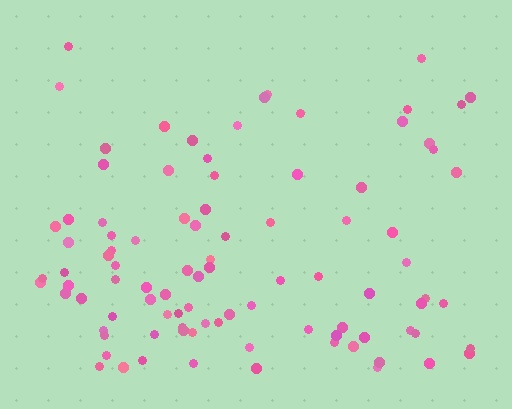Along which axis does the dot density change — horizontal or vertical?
Vertical.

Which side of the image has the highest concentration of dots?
The bottom.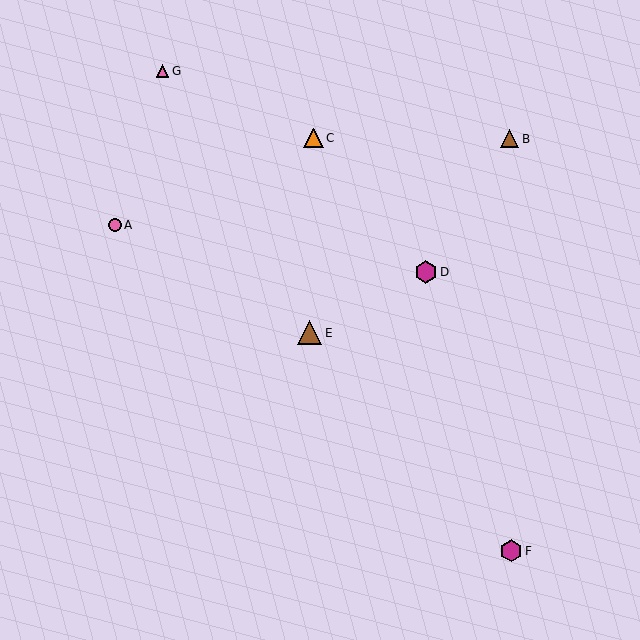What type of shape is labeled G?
Shape G is a pink triangle.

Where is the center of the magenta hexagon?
The center of the magenta hexagon is at (426, 272).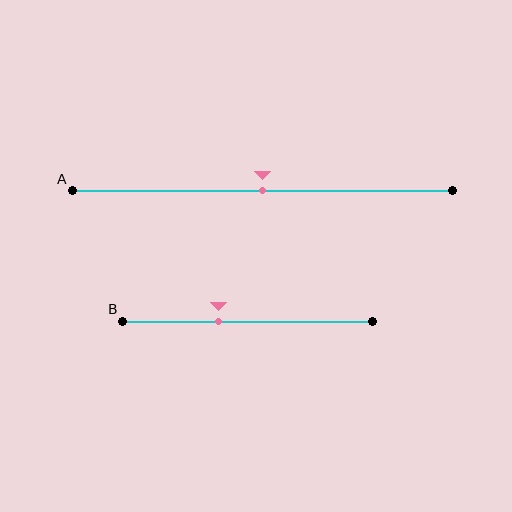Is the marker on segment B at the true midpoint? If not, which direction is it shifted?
No, the marker on segment B is shifted to the left by about 12% of the segment length.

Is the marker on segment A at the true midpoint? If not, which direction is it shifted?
Yes, the marker on segment A is at the true midpoint.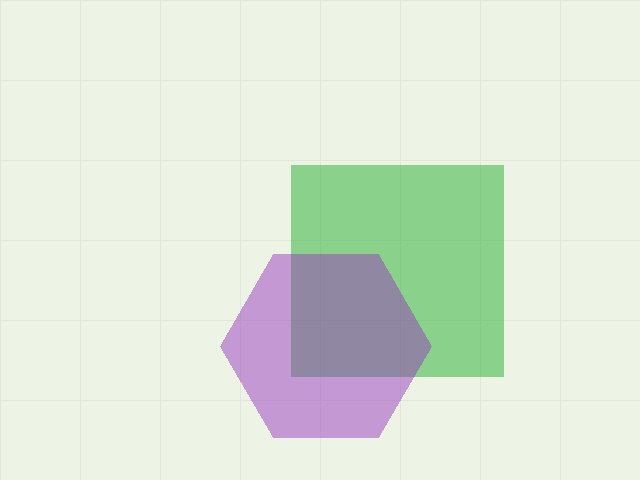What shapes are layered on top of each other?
The layered shapes are: a green square, a purple hexagon.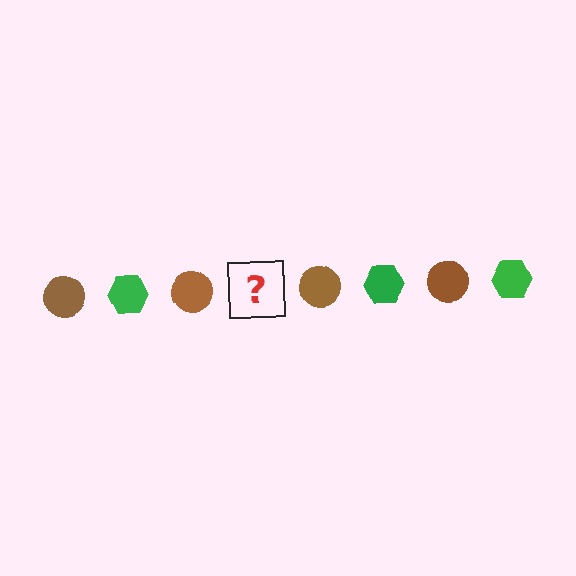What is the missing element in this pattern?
The missing element is a green hexagon.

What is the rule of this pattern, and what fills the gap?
The rule is that the pattern alternates between brown circle and green hexagon. The gap should be filled with a green hexagon.